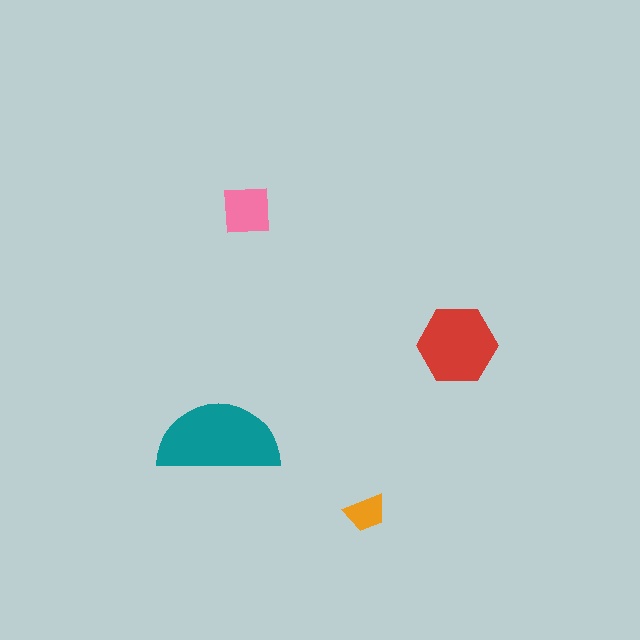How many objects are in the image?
There are 4 objects in the image.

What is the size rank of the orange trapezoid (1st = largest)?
4th.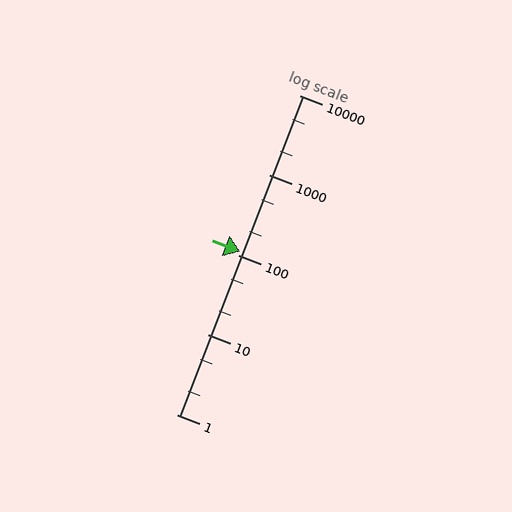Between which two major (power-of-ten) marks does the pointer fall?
The pointer is between 100 and 1000.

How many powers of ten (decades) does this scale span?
The scale spans 4 decades, from 1 to 10000.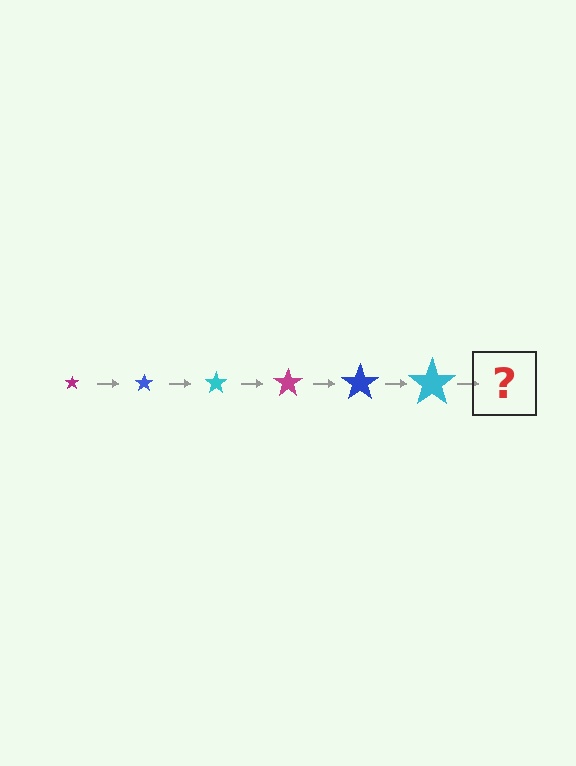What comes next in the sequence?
The next element should be a magenta star, larger than the previous one.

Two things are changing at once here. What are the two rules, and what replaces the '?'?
The two rules are that the star grows larger each step and the color cycles through magenta, blue, and cyan. The '?' should be a magenta star, larger than the previous one.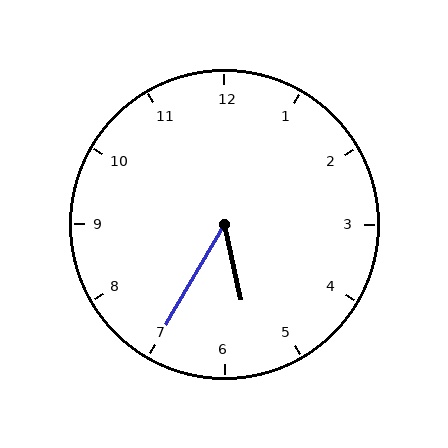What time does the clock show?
5:35.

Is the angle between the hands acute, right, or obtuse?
It is acute.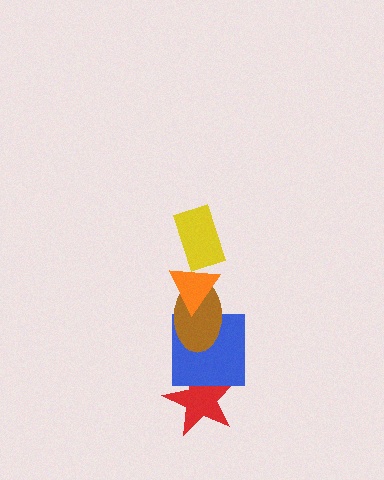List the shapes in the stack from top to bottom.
From top to bottom: the yellow rectangle, the orange triangle, the brown ellipse, the blue square, the red star.